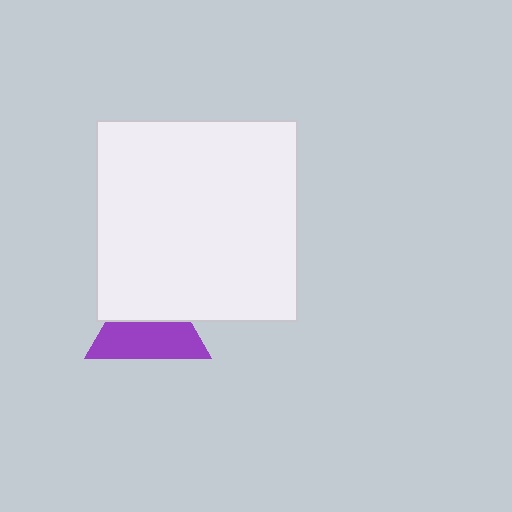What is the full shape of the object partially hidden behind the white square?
The partially hidden object is a purple triangle.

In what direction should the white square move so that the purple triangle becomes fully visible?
The white square should move up. That is the shortest direction to clear the overlap and leave the purple triangle fully visible.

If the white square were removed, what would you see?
You would see the complete purple triangle.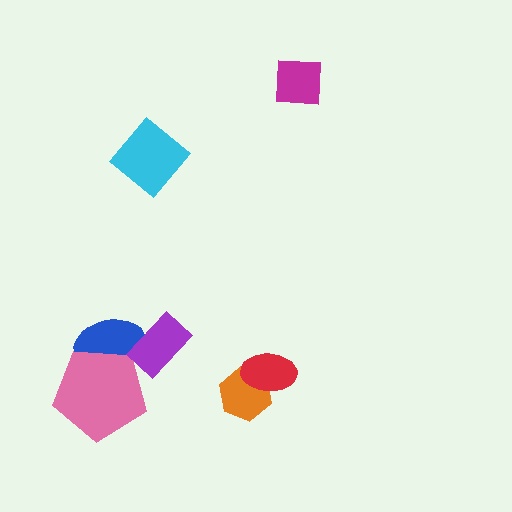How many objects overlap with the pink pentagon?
1 object overlaps with the pink pentagon.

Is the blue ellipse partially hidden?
Yes, it is partially covered by another shape.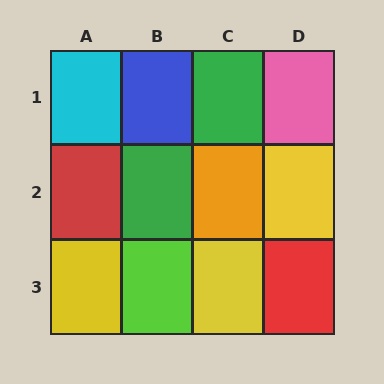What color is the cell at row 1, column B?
Blue.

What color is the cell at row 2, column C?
Orange.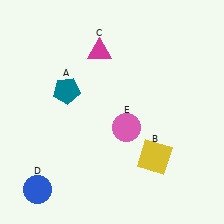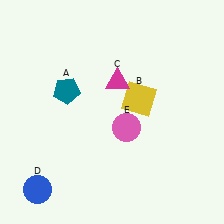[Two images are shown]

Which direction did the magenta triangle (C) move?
The magenta triangle (C) moved down.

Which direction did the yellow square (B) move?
The yellow square (B) moved up.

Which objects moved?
The objects that moved are: the yellow square (B), the magenta triangle (C).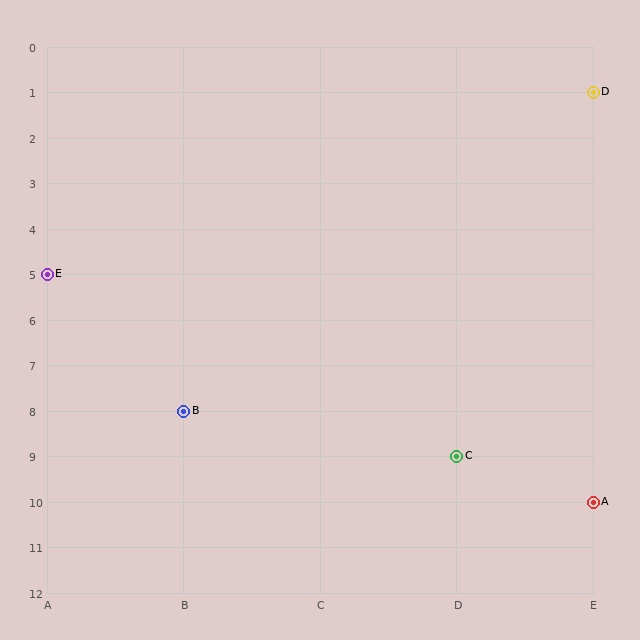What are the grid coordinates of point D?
Point D is at grid coordinates (E, 1).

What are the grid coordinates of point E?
Point E is at grid coordinates (A, 5).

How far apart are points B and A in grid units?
Points B and A are 3 columns and 2 rows apart (about 3.6 grid units diagonally).